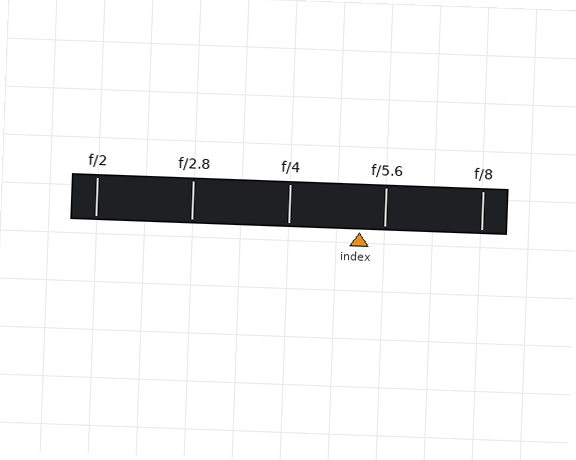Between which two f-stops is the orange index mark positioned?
The index mark is between f/4 and f/5.6.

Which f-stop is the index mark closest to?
The index mark is closest to f/5.6.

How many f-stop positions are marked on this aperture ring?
There are 5 f-stop positions marked.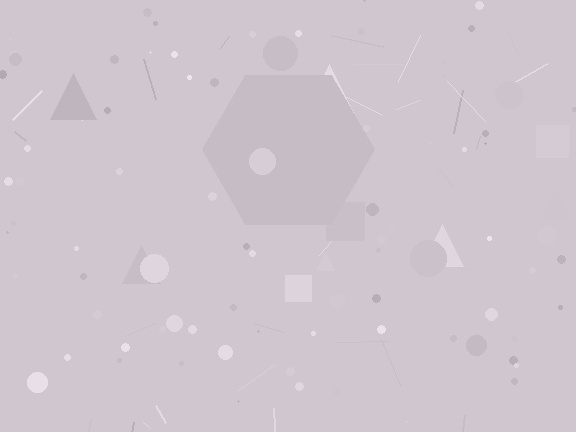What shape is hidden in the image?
A hexagon is hidden in the image.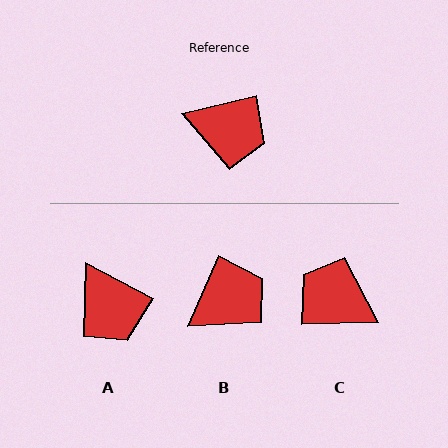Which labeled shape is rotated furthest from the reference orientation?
C, about 167 degrees away.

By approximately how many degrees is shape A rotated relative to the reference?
Approximately 42 degrees clockwise.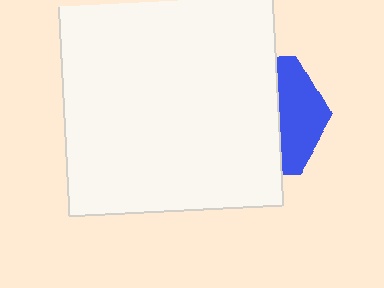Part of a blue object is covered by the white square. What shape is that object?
It is a hexagon.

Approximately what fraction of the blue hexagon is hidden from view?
Roughly 66% of the blue hexagon is hidden behind the white square.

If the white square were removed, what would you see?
You would see the complete blue hexagon.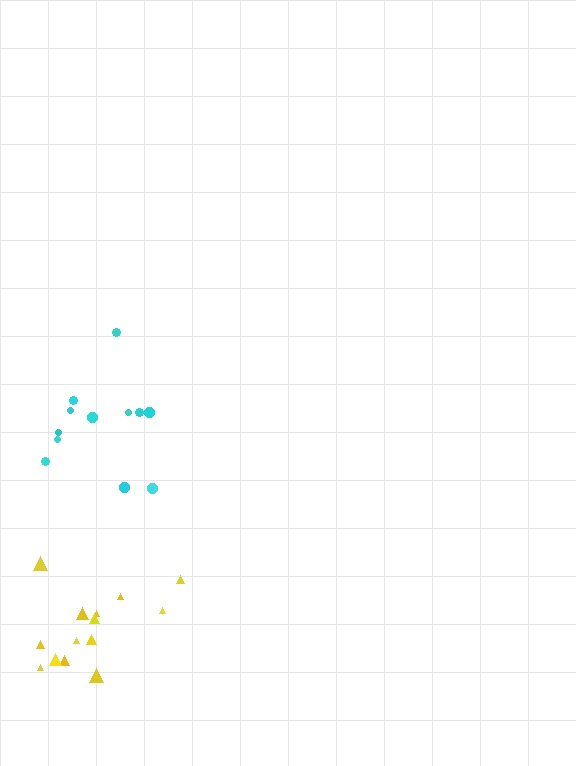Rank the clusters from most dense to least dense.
yellow, cyan.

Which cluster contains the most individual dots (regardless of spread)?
Yellow (14).